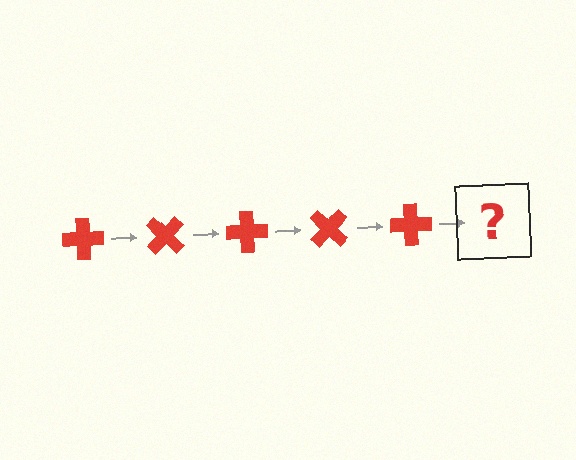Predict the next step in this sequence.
The next step is a red cross rotated 225 degrees.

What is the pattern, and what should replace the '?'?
The pattern is that the cross rotates 45 degrees each step. The '?' should be a red cross rotated 225 degrees.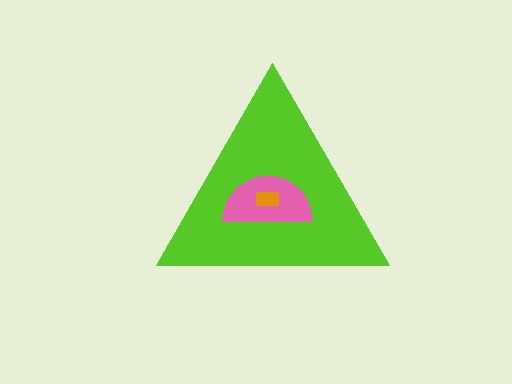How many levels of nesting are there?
3.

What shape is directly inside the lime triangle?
The pink semicircle.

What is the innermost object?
The orange rectangle.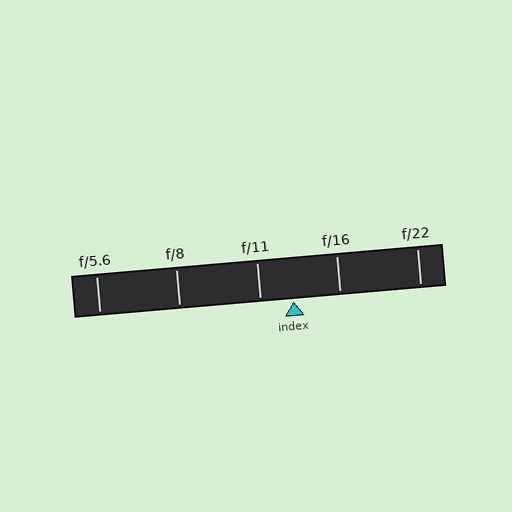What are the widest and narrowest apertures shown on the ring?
The widest aperture shown is f/5.6 and the narrowest is f/22.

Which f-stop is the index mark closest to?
The index mark is closest to f/11.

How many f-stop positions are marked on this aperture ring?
There are 5 f-stop positions marked.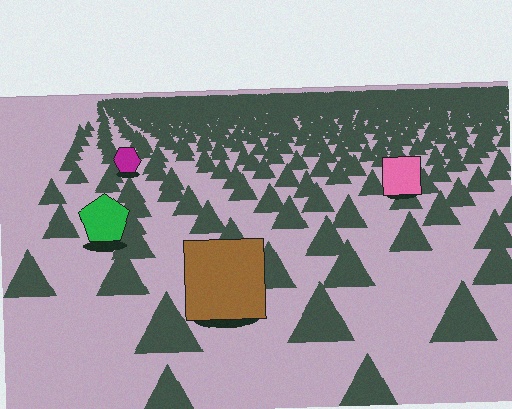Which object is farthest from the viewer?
The magenta hexagon is farthest from the viewer. It appears smaller and the ground texture around it is denser.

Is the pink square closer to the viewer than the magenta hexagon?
Yes. The pink square is closer — you can tell from the texture gradient: the ground texture is coarser near it.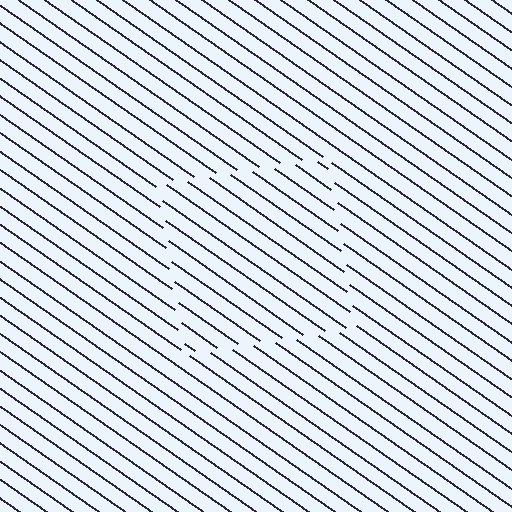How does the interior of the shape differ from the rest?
The interior of the shape contains the same grating, shifted by half a period — the contour is defined by the phase discontinuity where line-ends from the inner and outer gratings abut.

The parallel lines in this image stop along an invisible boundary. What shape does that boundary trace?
An illusory square. The interior of the shape contains the same grating, shifted by half a period — the contour is defined by the phase discontinuity where line-ends from the inner and outer gratings abut.